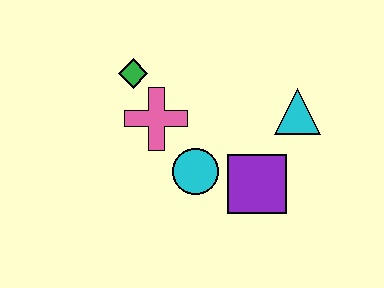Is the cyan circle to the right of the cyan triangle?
No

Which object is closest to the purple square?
The cyan circle is closest to the purple square.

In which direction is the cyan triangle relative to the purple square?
The cyan triangle is above the purple square.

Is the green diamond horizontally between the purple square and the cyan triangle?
No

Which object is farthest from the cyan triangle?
The green diamond is farthest from the cyan triangle.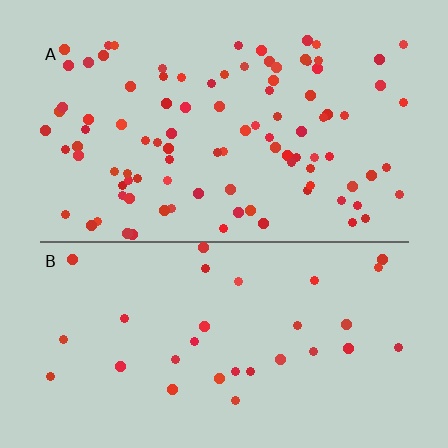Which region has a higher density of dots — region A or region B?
A (the top).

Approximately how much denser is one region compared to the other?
Approximately 3.1× — region A over region B.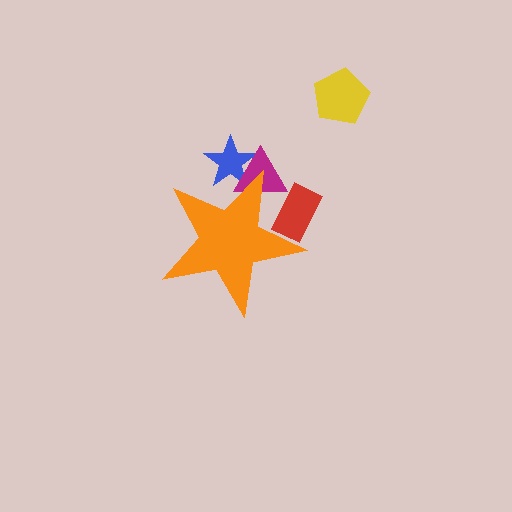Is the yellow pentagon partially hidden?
No, the yellow pentagon is fully visible.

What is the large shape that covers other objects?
An orange star.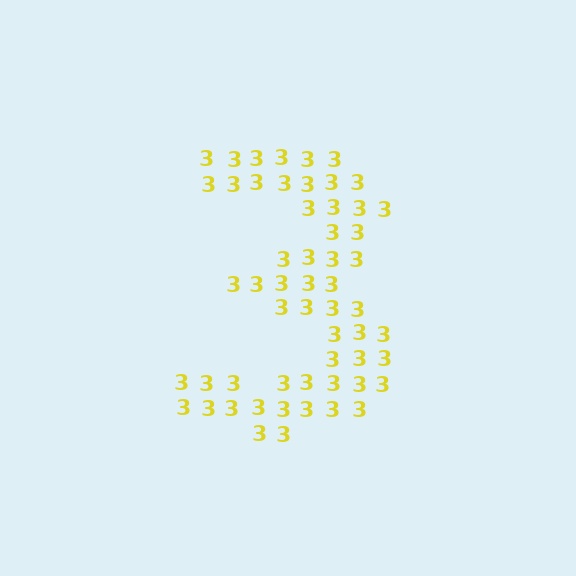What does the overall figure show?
The overall figure shows the digit 3.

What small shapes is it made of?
It is made of small digit 3's.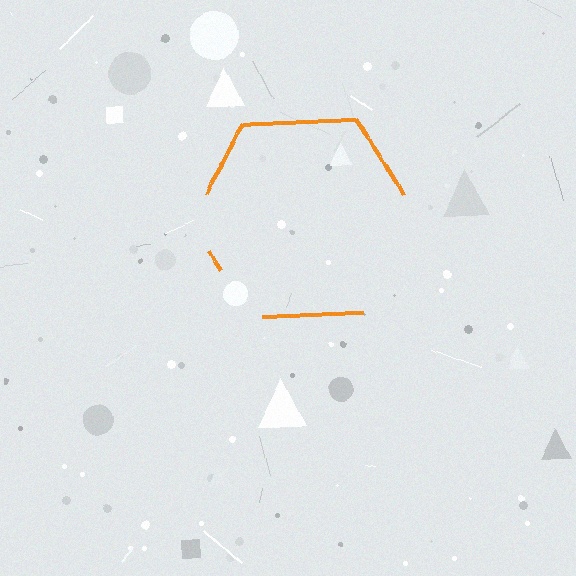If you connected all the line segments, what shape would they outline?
They would outline a hexagon.